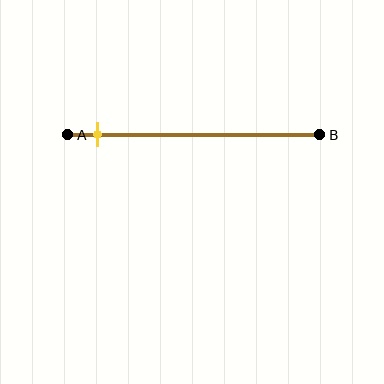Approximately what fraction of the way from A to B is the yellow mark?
The yellow mark is approximately 10% of the way from A to B.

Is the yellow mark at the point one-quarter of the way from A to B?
No, the mark is at about 10% from A, not at the 25% one-quarter point.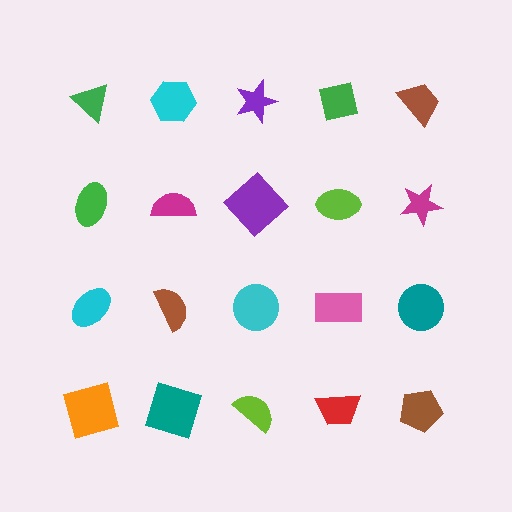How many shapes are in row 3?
5 shapes.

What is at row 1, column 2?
A cyan hexagon.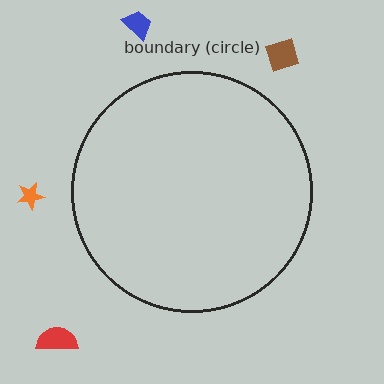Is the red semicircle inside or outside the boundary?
Outside.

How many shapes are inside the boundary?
0 inside, 4 outside.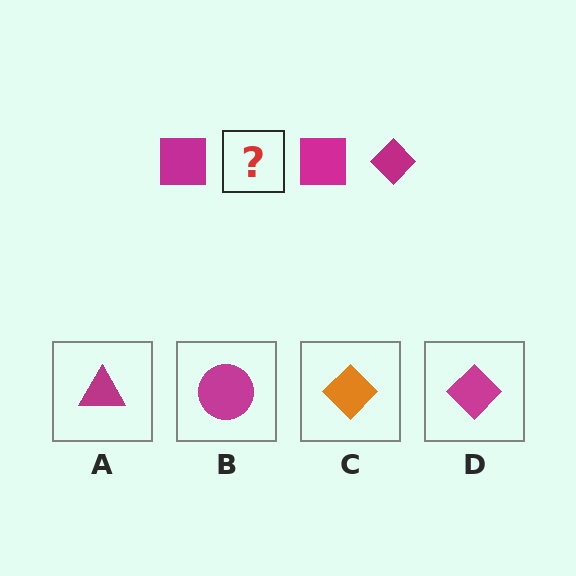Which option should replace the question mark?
Option D.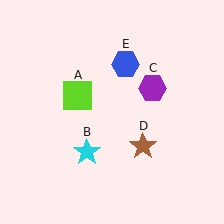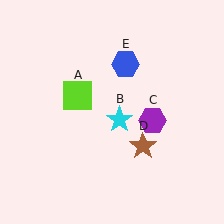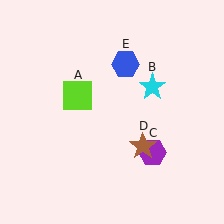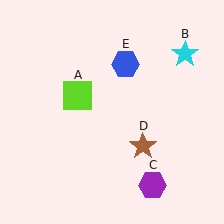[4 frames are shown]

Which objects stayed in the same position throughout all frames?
Lime square (object A) and brown star (object D) and blue hexagon (object E) remained stationary.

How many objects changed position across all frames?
2 objects changed position: cyan star (object B), purple hexagon (object C).